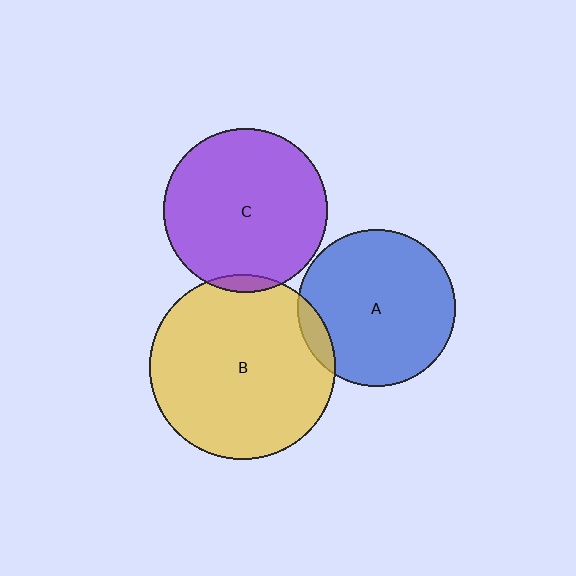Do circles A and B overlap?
Yes.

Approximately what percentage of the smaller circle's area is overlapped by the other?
Approximately 10%.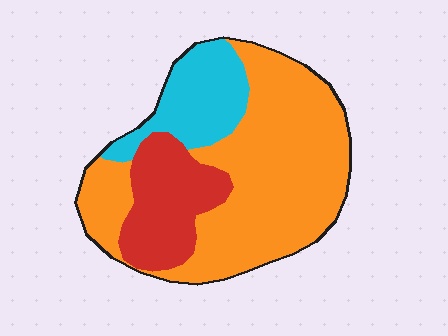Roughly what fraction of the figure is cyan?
Cyan takes up about one sixth (1/6) of the figure.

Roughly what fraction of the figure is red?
Red takes up about one fifth (1/5) of the figure.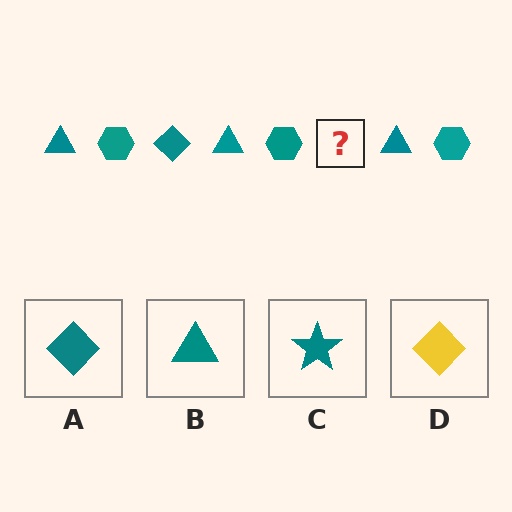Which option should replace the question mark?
Option A.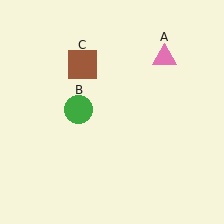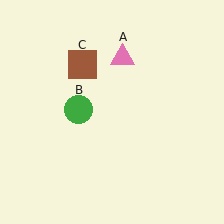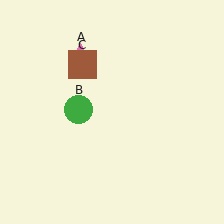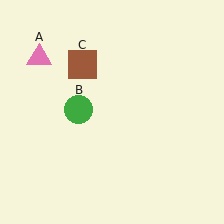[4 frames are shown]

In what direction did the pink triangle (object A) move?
The pink triangle (object A) moved left.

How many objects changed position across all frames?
1 object changed position: pink triangle (object A).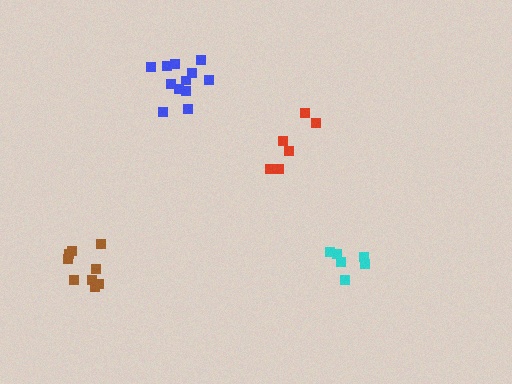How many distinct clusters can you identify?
There are 4 distinct clusters.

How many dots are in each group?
Group 1: 6 dots, Group 2: 6 dots, Group 3: 12 dots, Group 4: 9 dots (33 total).